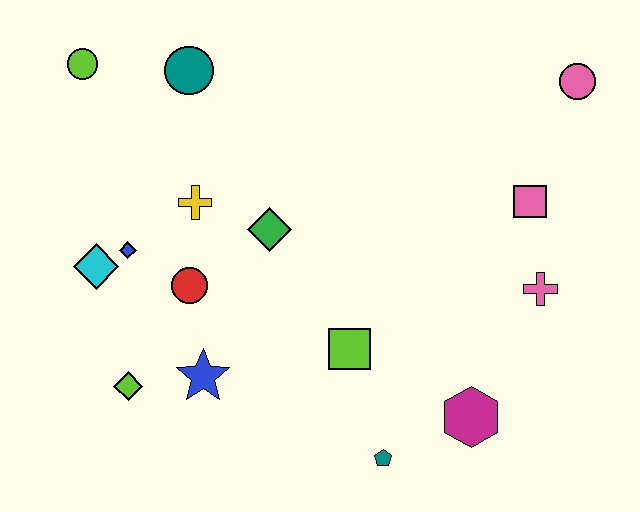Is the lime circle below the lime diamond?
No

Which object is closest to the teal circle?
The lime circle is closest to the teal circle.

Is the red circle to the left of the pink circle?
Yes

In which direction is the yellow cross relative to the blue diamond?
The yellow cross is to the right of the blue diamond.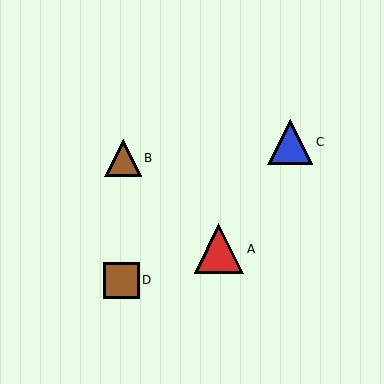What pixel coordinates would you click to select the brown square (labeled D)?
Click at (121, 280) to select the brown square D.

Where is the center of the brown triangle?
The center of the brown triangle is at (123, 158).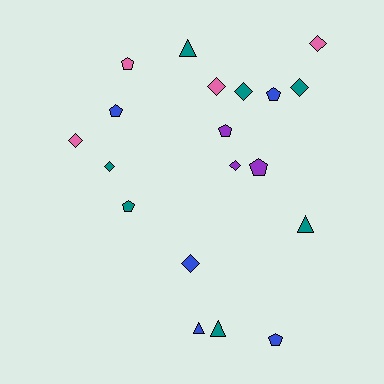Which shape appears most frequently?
Diamond, with 8 objects.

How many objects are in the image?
There are 19 objects.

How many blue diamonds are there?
There is 1 blue diamond.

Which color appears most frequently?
Teal, with 7 objects.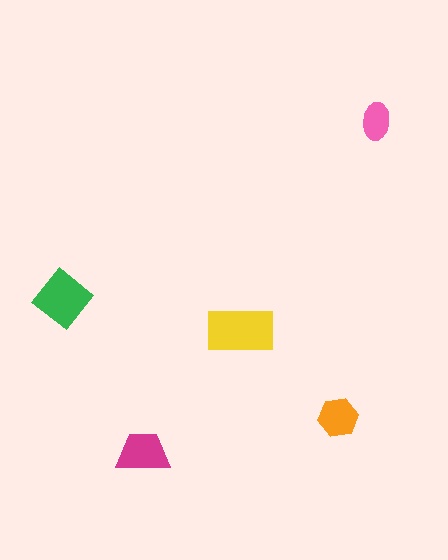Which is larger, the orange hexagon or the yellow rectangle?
The yellow rectangle.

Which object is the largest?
The yellow rectangle.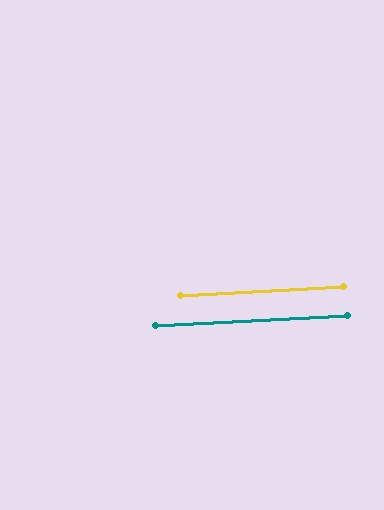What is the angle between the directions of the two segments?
Approximately 0 degrees.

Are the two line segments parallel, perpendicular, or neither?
Parallel — their directions differ by only 0.4°.